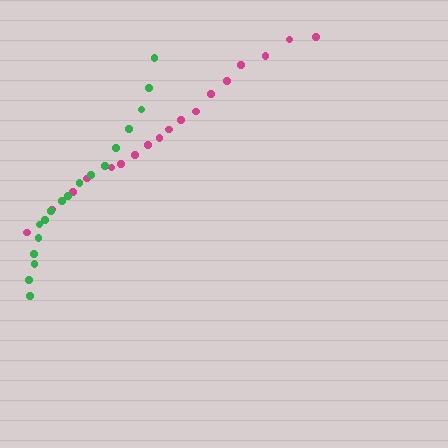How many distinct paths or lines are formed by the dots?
There are 2 distinct paths.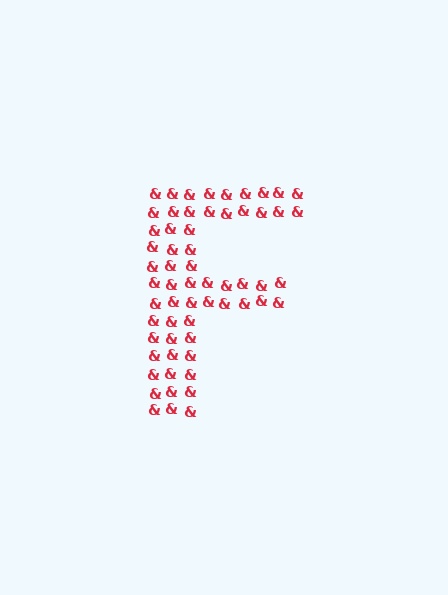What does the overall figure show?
The overall figure shows the letter F.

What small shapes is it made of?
It is made of small ampersands.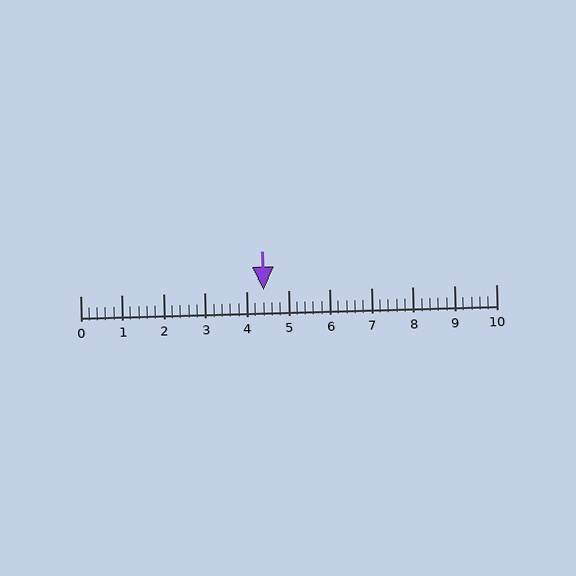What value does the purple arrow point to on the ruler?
The purple arrow points to approximately 4.4.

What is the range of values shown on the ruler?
The ruler shows values from 0 to 10.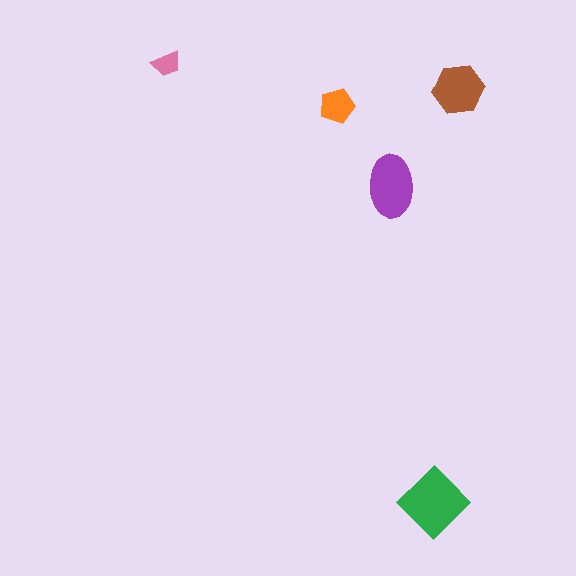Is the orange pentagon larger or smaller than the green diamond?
Smaller.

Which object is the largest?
The green diamond.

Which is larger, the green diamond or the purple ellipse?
The green diamond.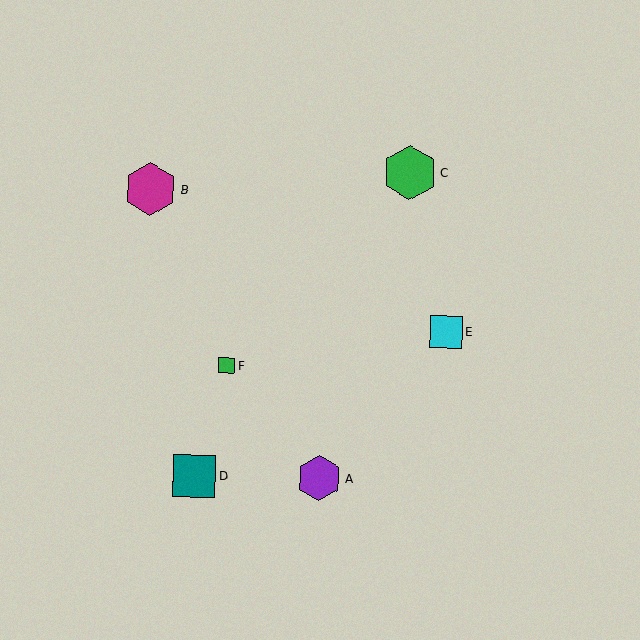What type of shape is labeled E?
Shape E is a cyan square.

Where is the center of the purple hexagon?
The center of the purple hexagon is at (319, 478).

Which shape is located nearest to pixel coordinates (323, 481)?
The purple hexagon (labeled A) at (319, 478) is nearest to that location.